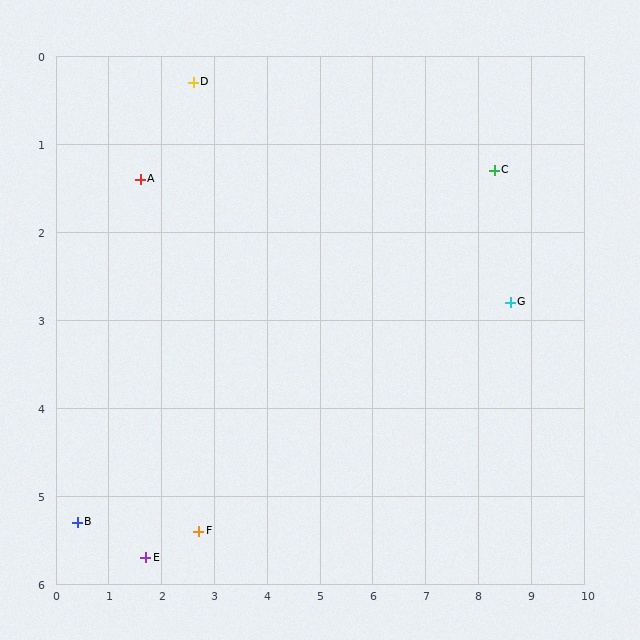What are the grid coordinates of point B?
Point B is at approximately (0.4, 5.3).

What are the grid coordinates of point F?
Point F is at approximately (2.7, 5.4).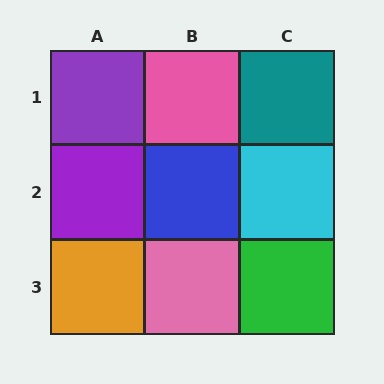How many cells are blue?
1 cell is blue.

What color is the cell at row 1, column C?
Teal.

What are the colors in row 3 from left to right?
Orange, pink, green.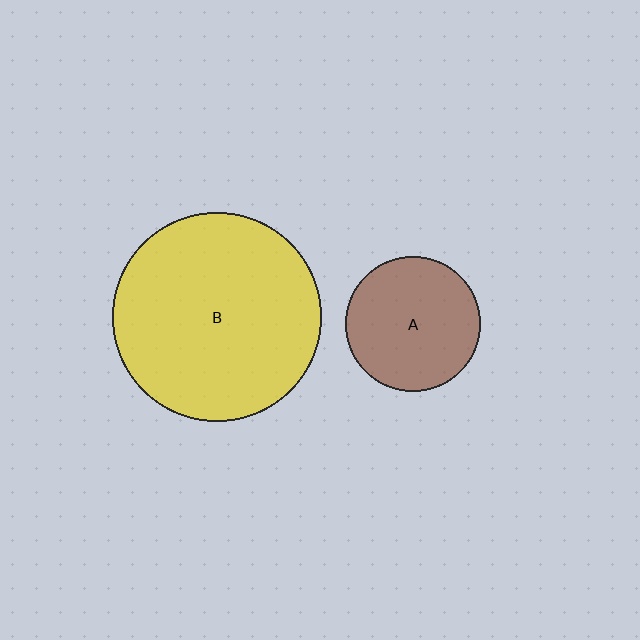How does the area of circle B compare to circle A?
Approximately 2.4 times.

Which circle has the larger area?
Circle B (yellow).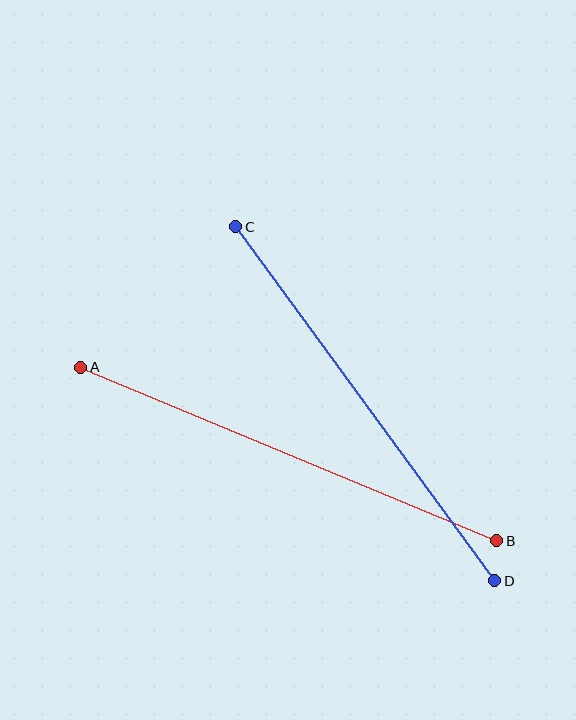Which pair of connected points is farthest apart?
Points A and B are farthest apart.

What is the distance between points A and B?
The distance is approximately 451 pixels.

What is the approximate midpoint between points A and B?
The midpoint is at approximately (289, 454) pixels.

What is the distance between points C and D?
The distance is approximately 439 pixels.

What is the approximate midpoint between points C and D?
The midpoint is at approximately (365, 404) pixels.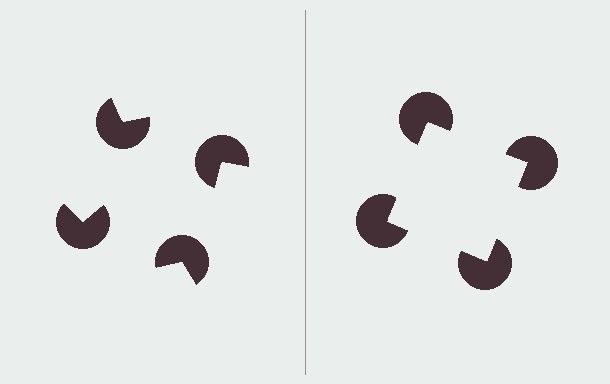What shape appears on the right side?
An illusory square.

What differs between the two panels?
The pac-man discs are positioned identically on both sides; only the wedge orientations differ. On the right they align to a square; on the left they are misaligned.